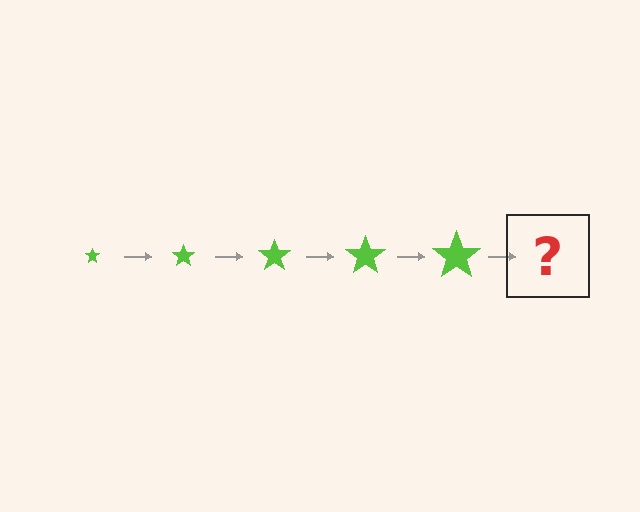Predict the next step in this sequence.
The next step is a lime star, larger than the previous one.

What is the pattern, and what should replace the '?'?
The pattern is that the star gets progressively larger each step. The '?' should be a lime star, larger than the previous one.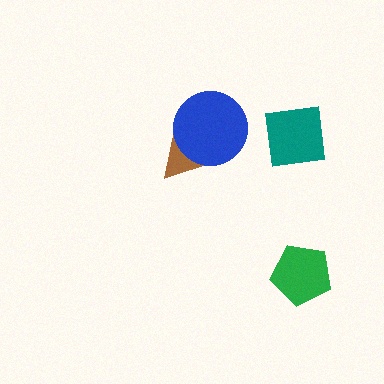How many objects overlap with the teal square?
0 objects overlap with the teal square.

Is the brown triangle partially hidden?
Yes, it is partially covered by another shape.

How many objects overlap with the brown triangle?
1 object overlaps with the brown triangle.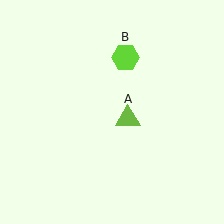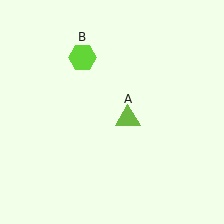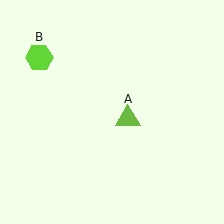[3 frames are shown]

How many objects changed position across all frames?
1 object changed position: lime hexagon (object B).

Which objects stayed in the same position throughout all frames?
Lime triangle (object A) remained stationary.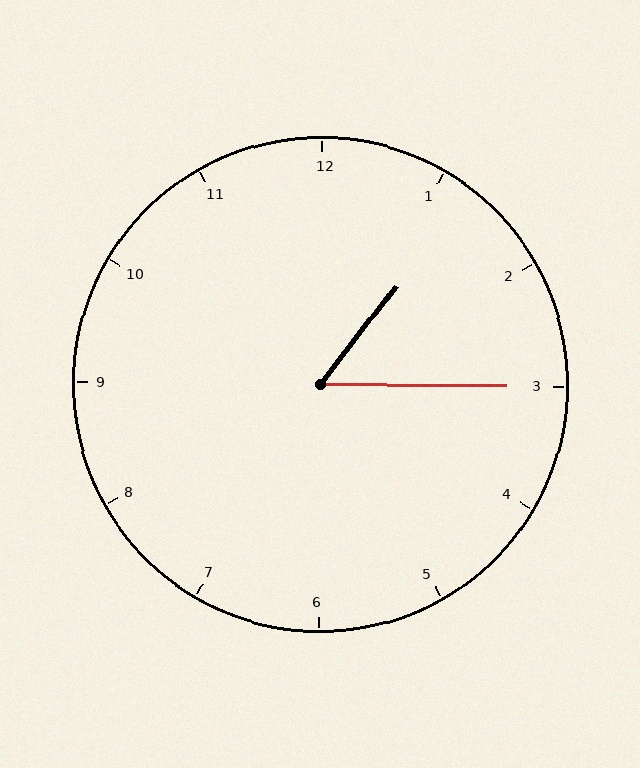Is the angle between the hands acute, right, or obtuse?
It is acute.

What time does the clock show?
1:15.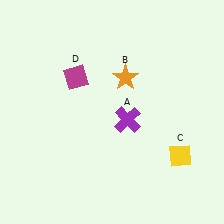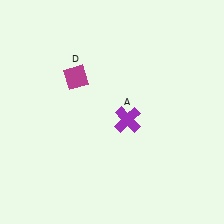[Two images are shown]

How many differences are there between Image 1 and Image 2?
There are 2 differences between the two images.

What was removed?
The orange star (B), the yellow diamond (C) were removed in Image 2.